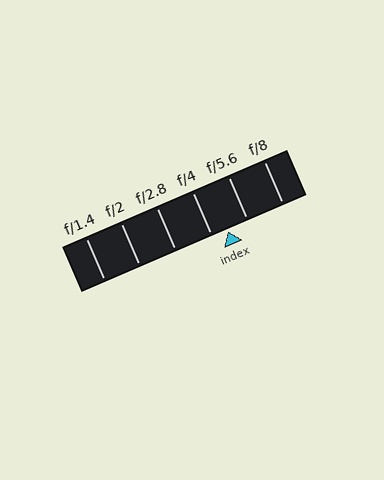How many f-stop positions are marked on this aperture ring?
There are 6 f-stop positions marked.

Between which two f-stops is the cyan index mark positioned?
The index mark is between f/4 and f/5.6.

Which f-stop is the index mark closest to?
The index mark is closest to f/4.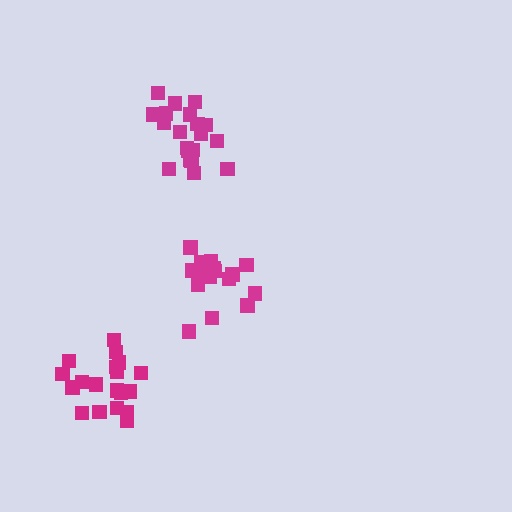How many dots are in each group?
Group 1: 16 dots, Group 2: 20 dots, Group 3: 20 dots (56 total).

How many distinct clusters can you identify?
There are 3 distinct clusters.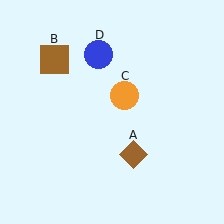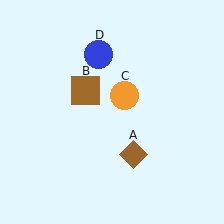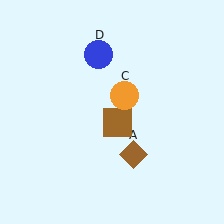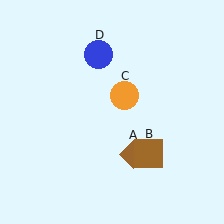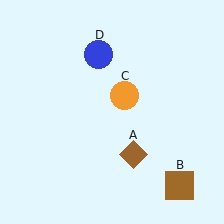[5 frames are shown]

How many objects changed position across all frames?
1 object changed position: brown square (object B).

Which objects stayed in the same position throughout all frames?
Brown diamond (object A) and orange circle (object C) and blue circle (object D) remained stationary.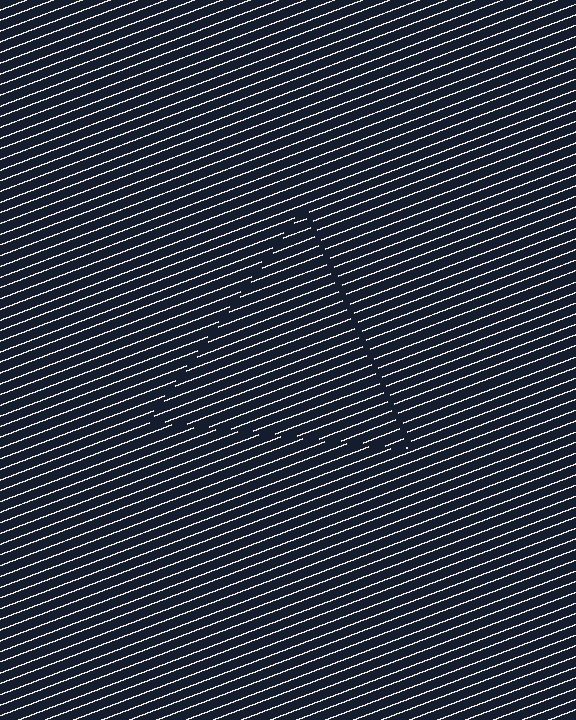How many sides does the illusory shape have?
3 sides — the line-ends trace a triangle.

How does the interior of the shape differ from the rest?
The interior of the shape contains the same grating, shifted by half a period — the contour is defined by the phase discontinuity where line-ends from the inner and outer gratings abut.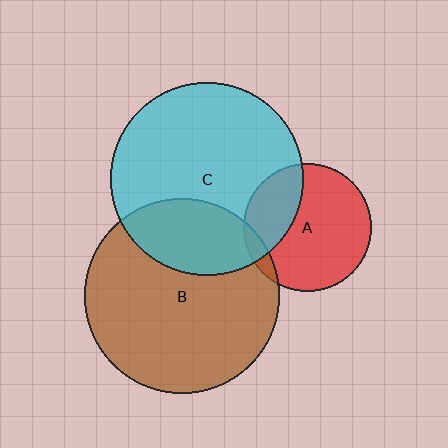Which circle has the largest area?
Circle B (brown).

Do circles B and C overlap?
Yes.